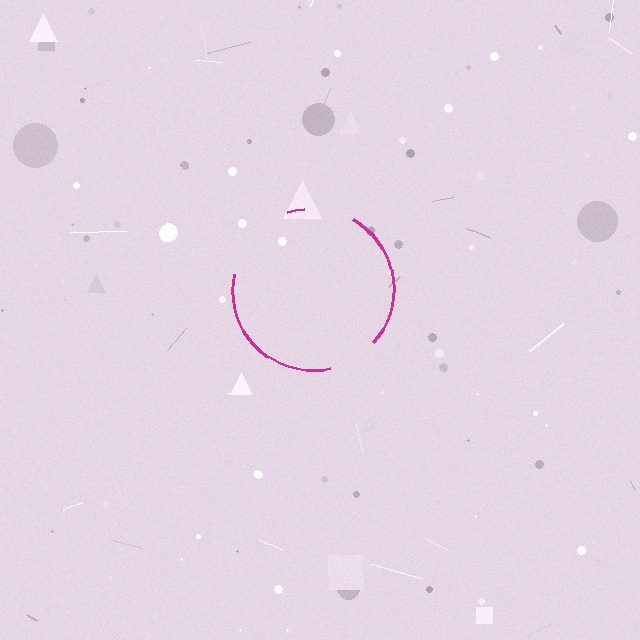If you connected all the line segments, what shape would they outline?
They would outline a circle.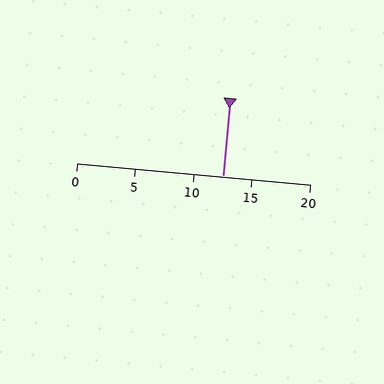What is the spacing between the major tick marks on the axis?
The major ticks are spaced 5 apart.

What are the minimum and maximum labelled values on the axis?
The axis runs from 0 to 20.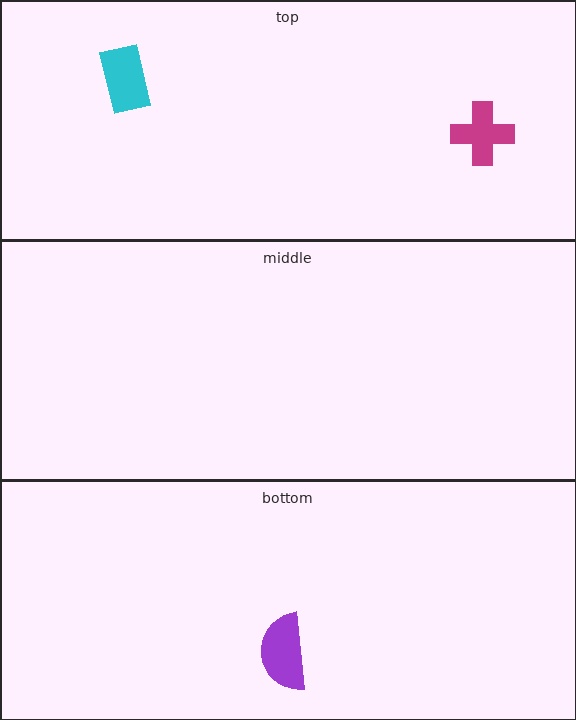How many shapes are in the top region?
2.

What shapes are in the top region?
The cyan rectangle, the magenta cross.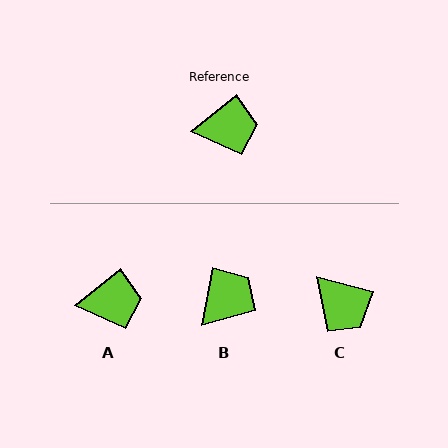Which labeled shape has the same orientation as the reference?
A.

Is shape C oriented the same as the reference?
No, it is off by about 55 degrees.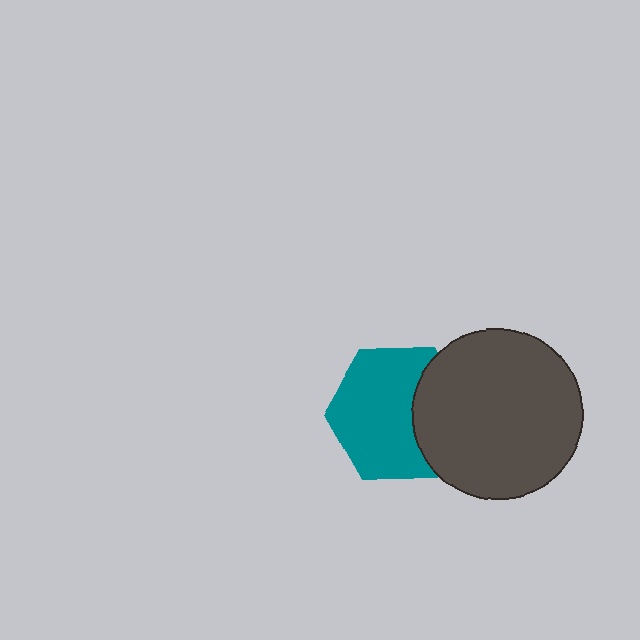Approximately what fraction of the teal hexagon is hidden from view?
Roughly 30% of the teal hexagon is hidden behind the dark gray circle.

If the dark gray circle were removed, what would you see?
You would see the complete teal hexagon.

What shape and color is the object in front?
The object in front is a dark gray circle.